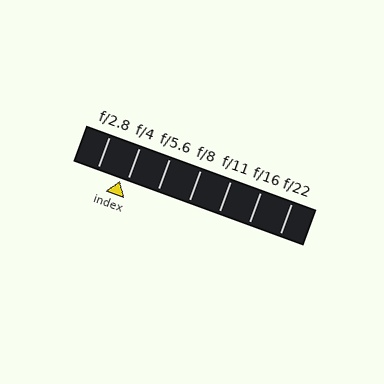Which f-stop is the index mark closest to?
The index mark is closest to f/4.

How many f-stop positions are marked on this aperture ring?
There are 7 f-stop positions marked.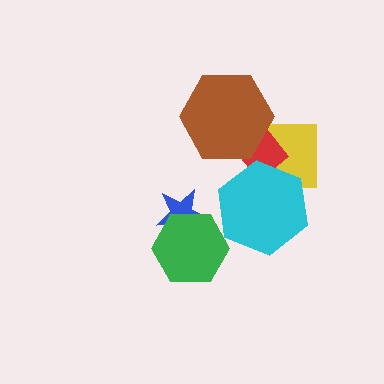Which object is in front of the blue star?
The green hexagon is in front of the blue star.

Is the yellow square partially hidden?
Yes, it is partially covered by another shape.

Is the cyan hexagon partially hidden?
No, no other shape covers it.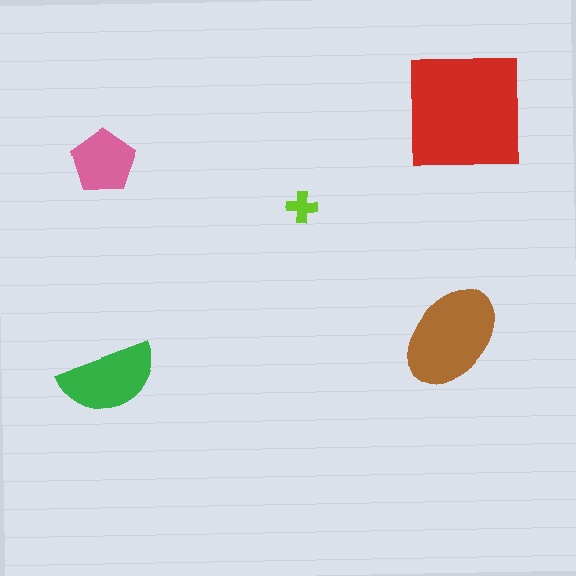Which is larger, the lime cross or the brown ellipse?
The brown ellipse.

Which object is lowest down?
The green semicircle is bottommost.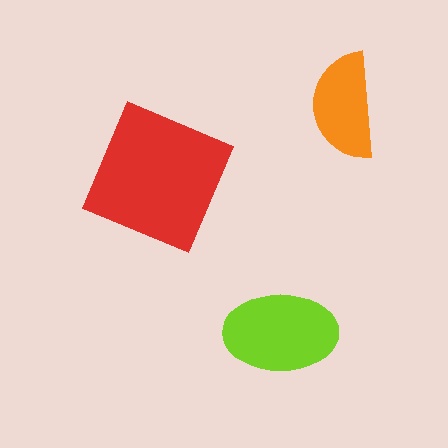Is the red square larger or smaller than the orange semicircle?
Larger.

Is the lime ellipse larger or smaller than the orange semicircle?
Larger.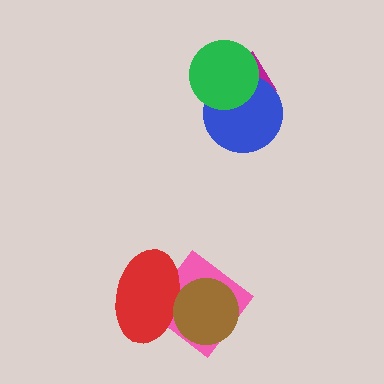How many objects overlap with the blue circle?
2 objects overlap with the blue circle.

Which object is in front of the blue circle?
The green circle is in front of the blue circle.